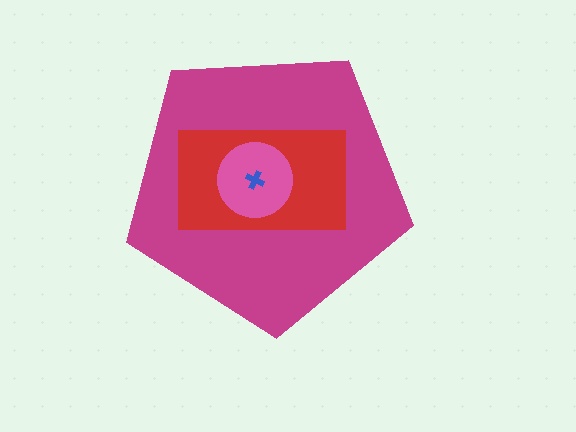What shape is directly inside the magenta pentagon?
The red rectangle.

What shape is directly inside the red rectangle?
The pink circle.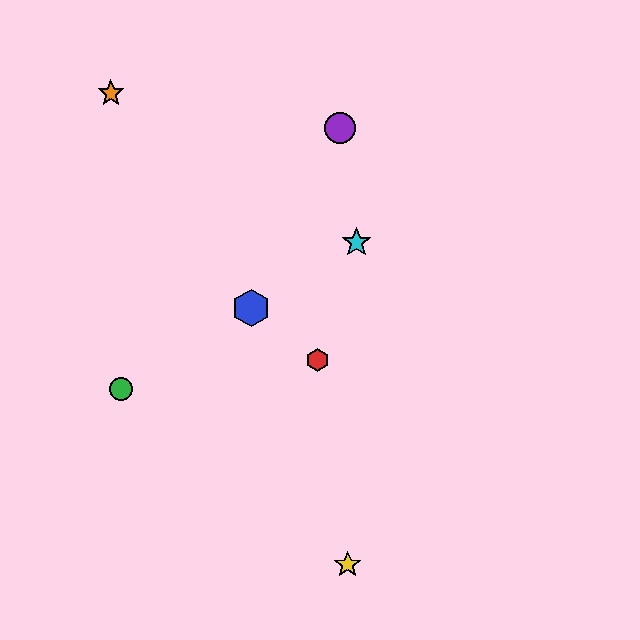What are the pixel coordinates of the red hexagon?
The red hexagon is at (318, 360).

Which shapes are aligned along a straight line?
The blue hexagon, the green circle, the cyan star are aligned along a straight line.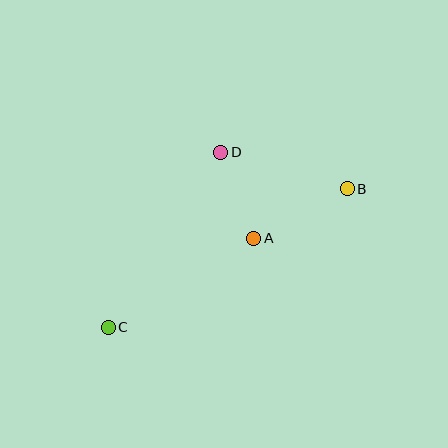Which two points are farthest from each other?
Points B and C are farthest from each other.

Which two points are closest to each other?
Points A and D are closest to each other.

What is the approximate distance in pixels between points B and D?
The distance between B and D is approximately 131 pixels.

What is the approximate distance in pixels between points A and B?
The distance between A and B is approximately 106 pixels.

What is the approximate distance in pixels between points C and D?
The distance between C and D is approximately 208 pixels.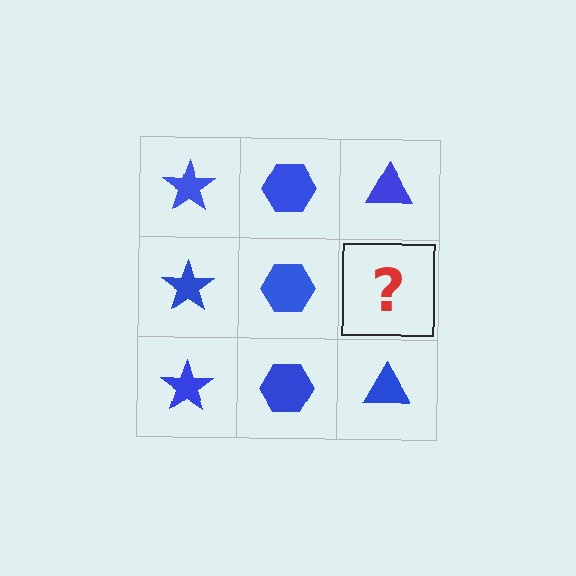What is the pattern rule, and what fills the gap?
The rule is that each column has a consistent shape. The gap should be filled with a blue triangle.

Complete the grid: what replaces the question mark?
The question mark should be replaced with a blue triangle.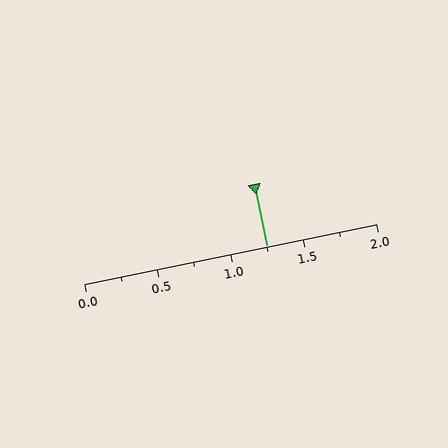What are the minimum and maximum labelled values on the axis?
The axis runs from 0.0 to 2.0.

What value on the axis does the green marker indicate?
The marker indicates approximately 1.25.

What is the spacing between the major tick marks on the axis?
The major ticks are spaced 0.5 apart.